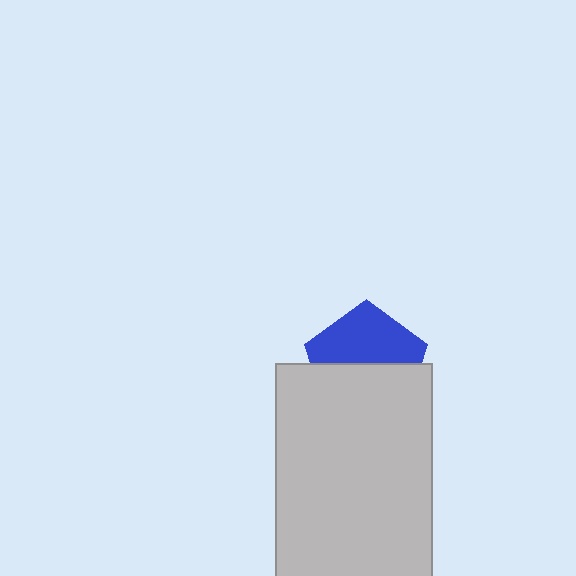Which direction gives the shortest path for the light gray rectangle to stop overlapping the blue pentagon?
Moving down gives the shortest separation.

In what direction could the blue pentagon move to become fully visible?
The blue pentagon could move up. That would shift it out from behind the light gray rectangle entirely.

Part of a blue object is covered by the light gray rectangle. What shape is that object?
It is a pentagon.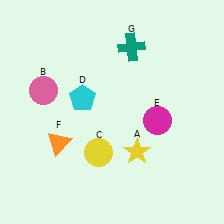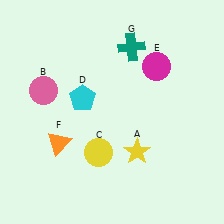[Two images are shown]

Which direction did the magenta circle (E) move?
The magenta circle (E) moved up.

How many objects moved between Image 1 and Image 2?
1 object moved between the two images.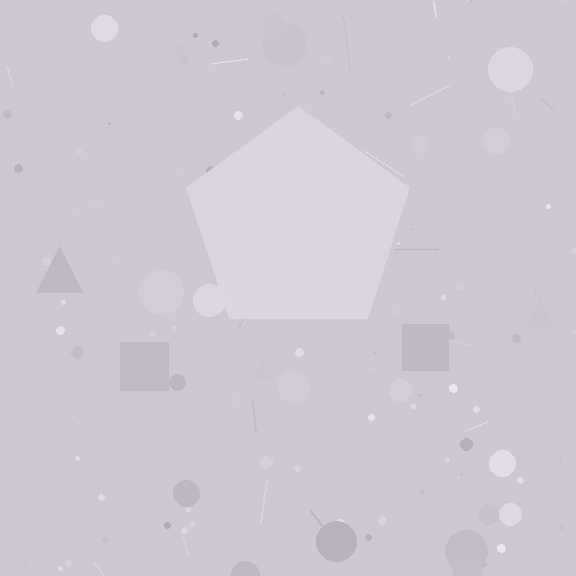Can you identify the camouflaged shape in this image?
The camouflaged shape is a pentagon.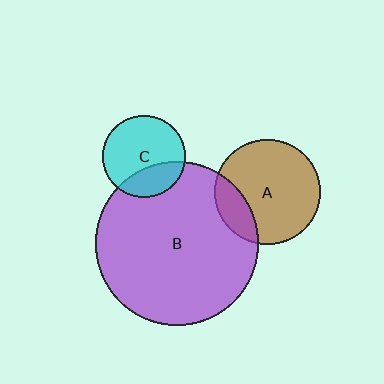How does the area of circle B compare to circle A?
Approximately 2.4 times.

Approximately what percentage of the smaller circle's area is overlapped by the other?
Approximately 20%.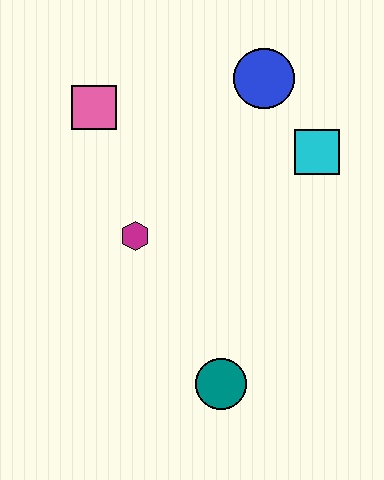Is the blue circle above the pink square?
Yes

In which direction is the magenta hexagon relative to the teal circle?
The magenta hexagon is above the teal circle.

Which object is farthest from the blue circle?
The teal circle is farthest from the blue circle.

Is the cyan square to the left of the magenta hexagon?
No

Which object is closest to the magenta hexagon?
The pink square is closest to the magenta hexagon.